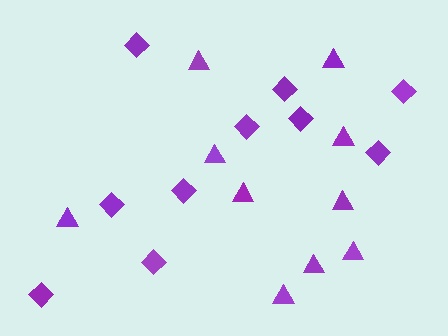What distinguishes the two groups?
There are 2 groups: one group of triangles (10) and one group of diamonds (10).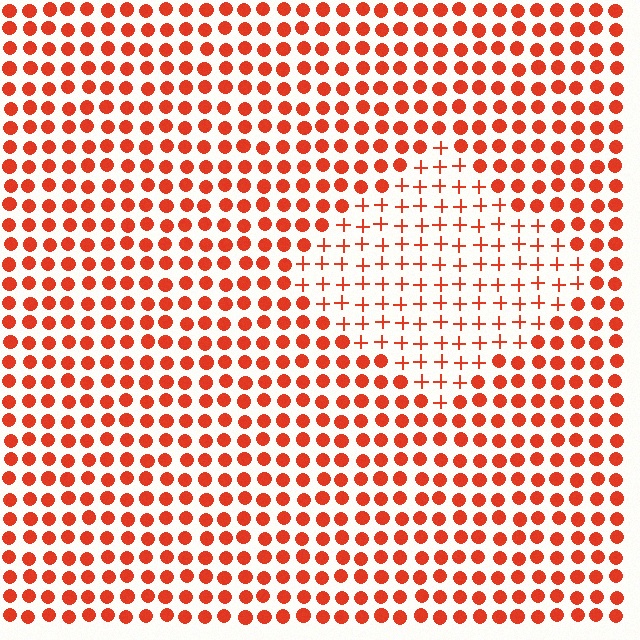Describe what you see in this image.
The image is filled with small red elements arranged in a uniform grid. A diamond-shaped region contains plus signs, while the surrounding area contains circles. The boundary is defined purely by the change in element shape.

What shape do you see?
I see a diamond.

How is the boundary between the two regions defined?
The boundary is defined by a change in element shape: plus signs inside vs. circles outside. All elements share the same color and spacing.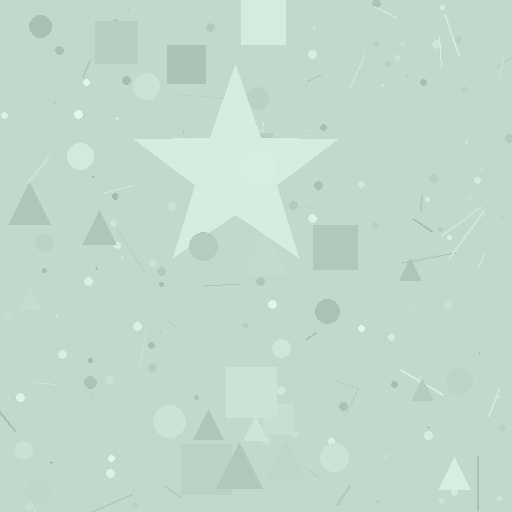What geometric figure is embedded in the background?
A star is embedded in the background.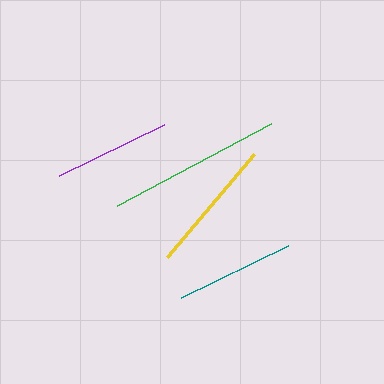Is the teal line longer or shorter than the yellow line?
The yellow line is longer than the teal line.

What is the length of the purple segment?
The purple segment is approximately 117 pixels long.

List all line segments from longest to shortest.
From longest to shortest: green, yellow, teal, purple.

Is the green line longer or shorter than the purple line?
The green line is longer than the purple line.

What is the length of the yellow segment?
The yellow segment is approximately 135 pixels long.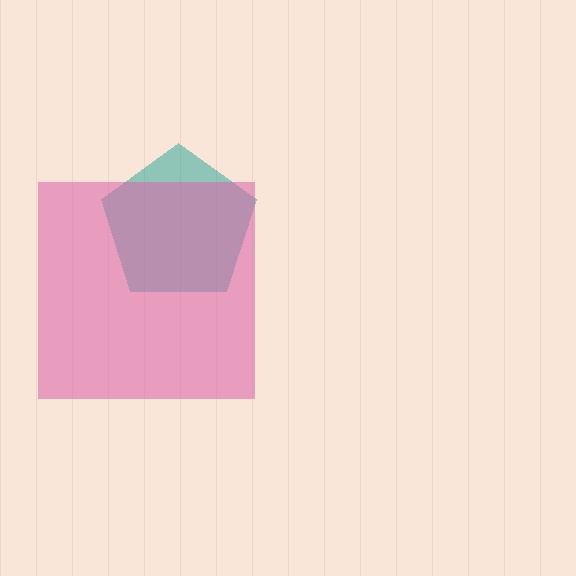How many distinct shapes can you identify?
There are 2 distinct shapes: a teal pentagon, a pink square.